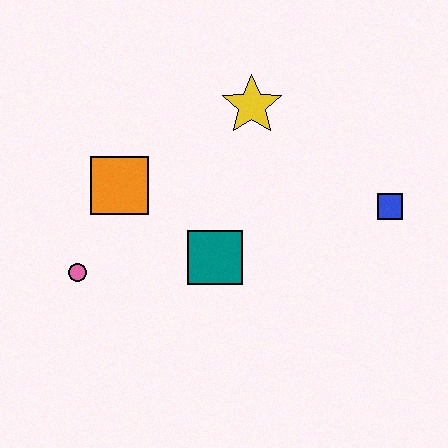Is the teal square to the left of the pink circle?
No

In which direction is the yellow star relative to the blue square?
The yellow star is to the left of the blue square.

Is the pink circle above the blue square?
No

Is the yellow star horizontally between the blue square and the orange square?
Yes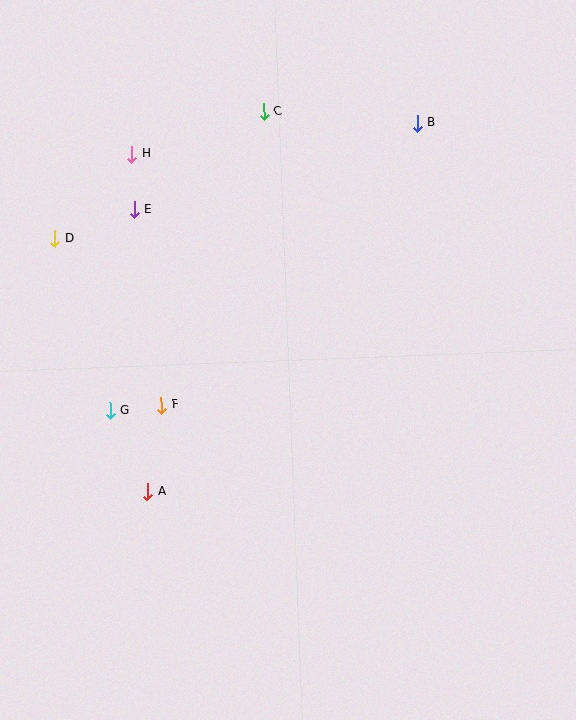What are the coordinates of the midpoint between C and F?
The midpoint between C and F is at (213, 258).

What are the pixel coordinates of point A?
Point A is at (147, 492).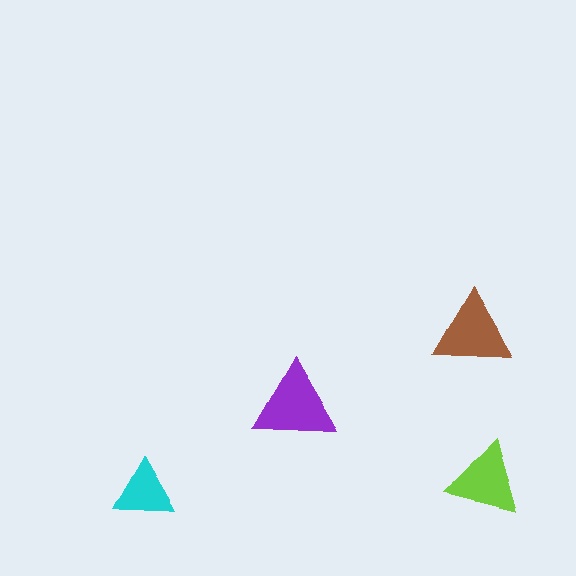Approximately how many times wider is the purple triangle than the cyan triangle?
About 1.5 times wider.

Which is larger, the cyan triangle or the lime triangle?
The lime one.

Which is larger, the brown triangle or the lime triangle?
The brown one.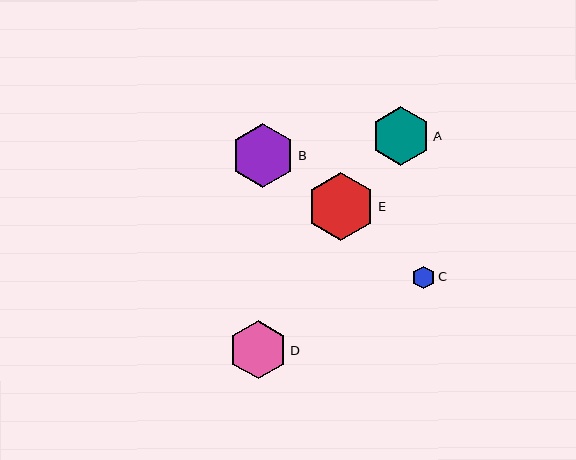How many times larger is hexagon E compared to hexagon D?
Hexagon E is approximately 1.2 times the size of hexagon D.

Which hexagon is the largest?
Hexagon E is the largest with a size of approximately 68 pixels.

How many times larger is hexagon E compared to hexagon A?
Hexagon E is approximately 1.2 times the size of hexagon A.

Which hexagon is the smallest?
Hexagon C is the smallest with a size of approximately 23 pixels.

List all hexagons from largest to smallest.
From largest to smallest: E, B, A, D, C.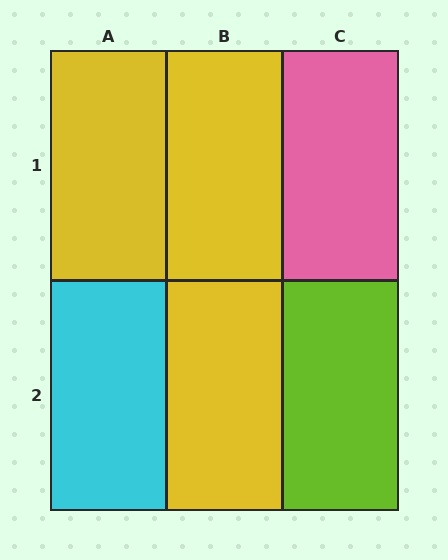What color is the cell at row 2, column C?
Lime.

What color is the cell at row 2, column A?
Cyan.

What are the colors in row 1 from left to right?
Yellow, yellow, pink.